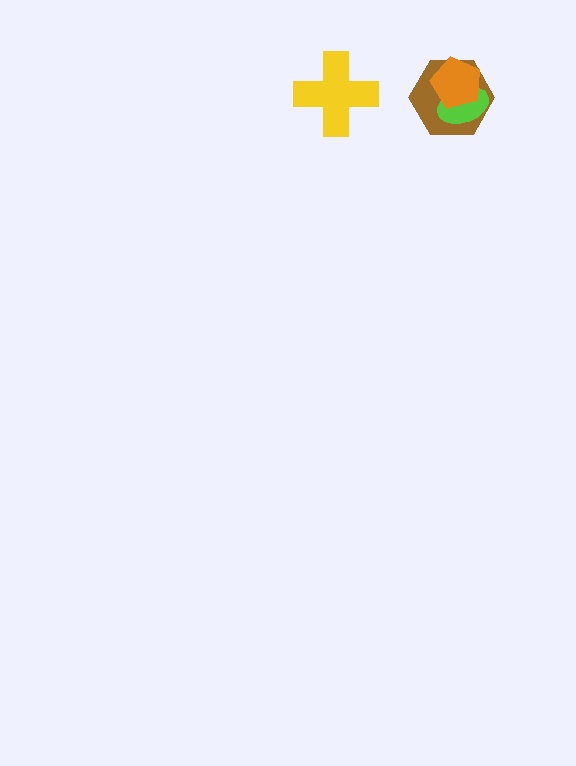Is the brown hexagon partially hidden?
Yes, it is partially covered by another shape.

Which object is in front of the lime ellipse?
The orange pentagon is in front of the lime ellipse.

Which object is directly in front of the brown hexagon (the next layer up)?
The lime ellipse is directly in front of the brown hexagon.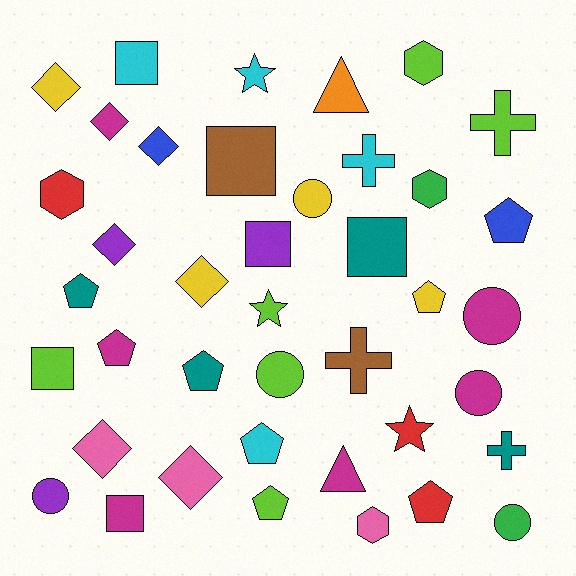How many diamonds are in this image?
There are 7 diamonds.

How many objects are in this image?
There are 40 objects.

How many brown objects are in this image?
There are 2 brown objects.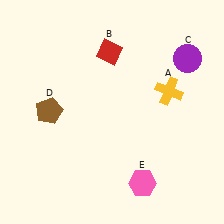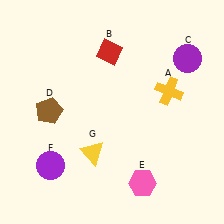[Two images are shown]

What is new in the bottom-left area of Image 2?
A purple circle (F) was added in the bottom-left area of Image 2.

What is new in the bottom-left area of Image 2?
A yellow triangle (G) was added in the bottom-left area of Image 2.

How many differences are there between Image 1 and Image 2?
There are 2 differences between the two images.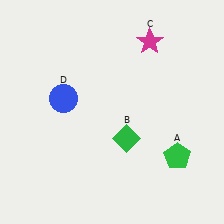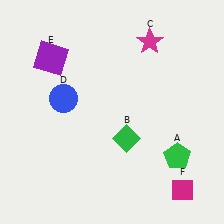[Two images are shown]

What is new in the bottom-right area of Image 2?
A magenta diamond (F) was added in the bottom-right area of Image 2.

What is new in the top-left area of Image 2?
A purple square (E) was added in the top-left area of Image 2.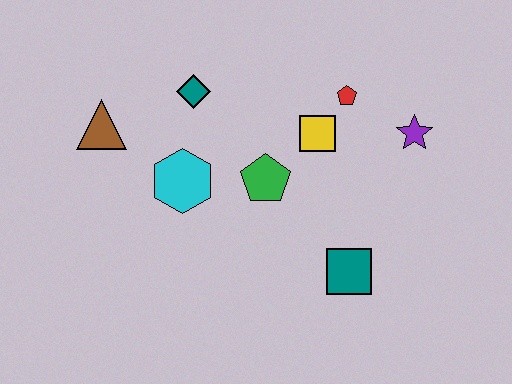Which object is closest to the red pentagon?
The yellow square is closest to the red pentagon.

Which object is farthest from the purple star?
The brown triangle is farthest from the purple star.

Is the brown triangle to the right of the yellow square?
No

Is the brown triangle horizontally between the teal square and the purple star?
No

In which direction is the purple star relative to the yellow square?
The purple star is to the right of the yellow square.